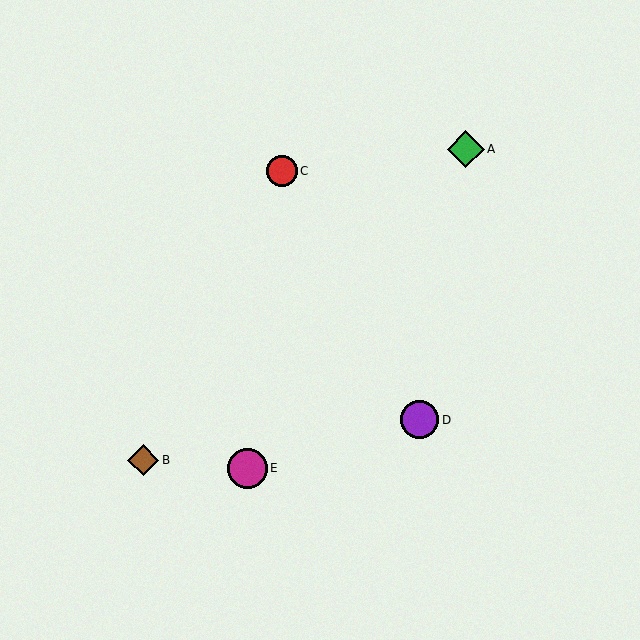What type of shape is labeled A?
Shape A is a green diamond.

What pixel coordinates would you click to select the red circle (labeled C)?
Click at (282, 171) to select the red circle C.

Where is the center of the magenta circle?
The center of the magenta circle is at (247, 468).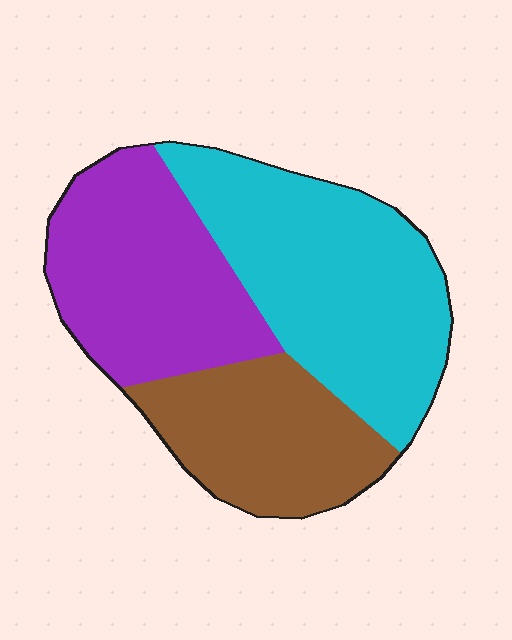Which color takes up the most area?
Cyan, at roughly 40%.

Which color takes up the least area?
Brown, at roughly 25%.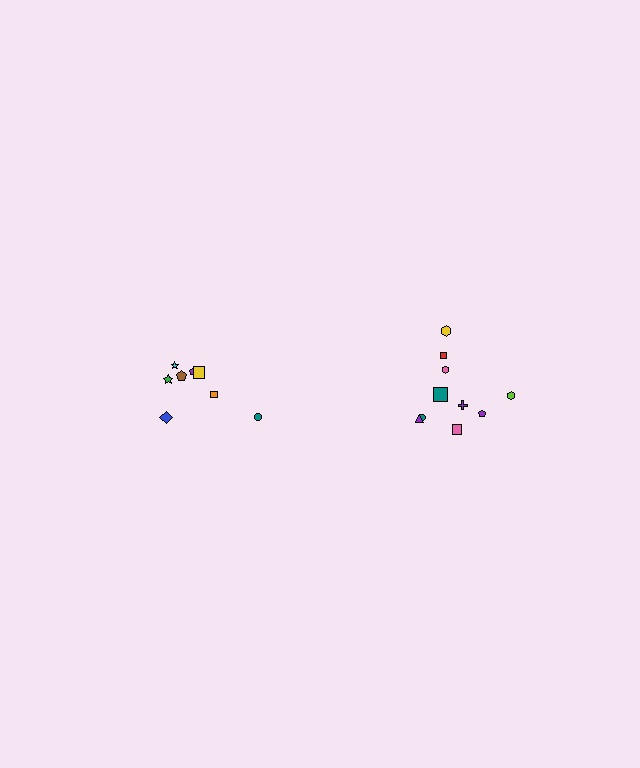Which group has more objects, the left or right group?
The right group.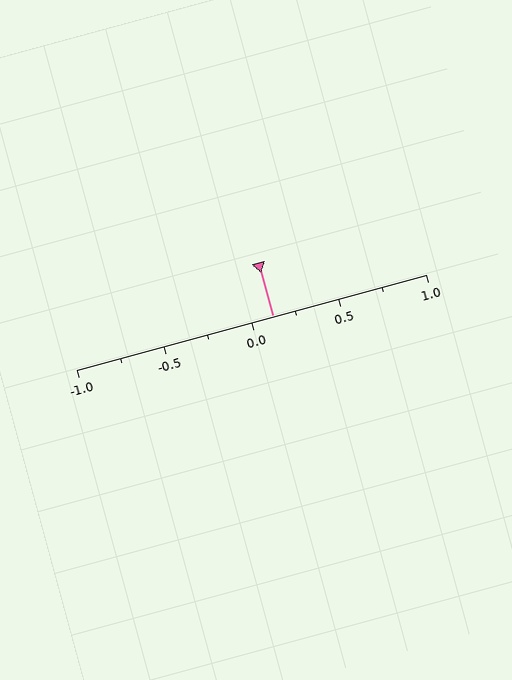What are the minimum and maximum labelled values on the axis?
The axis runs from -1.0 to 1.0.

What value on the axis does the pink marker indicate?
The marker indicates approximately 0.12.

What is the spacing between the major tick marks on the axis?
The major ticks are spaced 0.5 apart.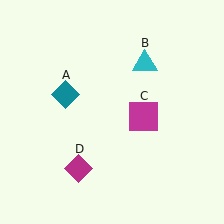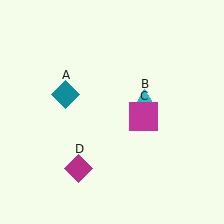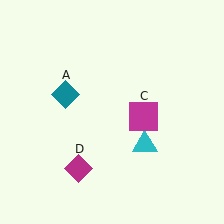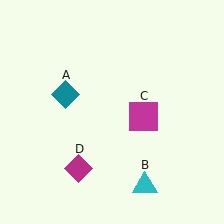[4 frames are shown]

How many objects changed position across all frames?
1 object changed position: cyan triangle (object B).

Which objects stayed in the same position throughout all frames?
Teal diamond (object A) and magenta square (object C) and magenta diamond (object D) remained stationary.